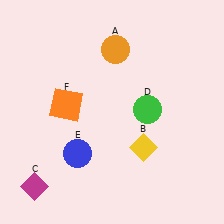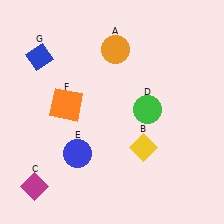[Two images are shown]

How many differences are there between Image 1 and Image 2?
There is 1 difference between the two images.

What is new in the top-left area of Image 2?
A blue diamond (G) was added in the top-left area of Image 2.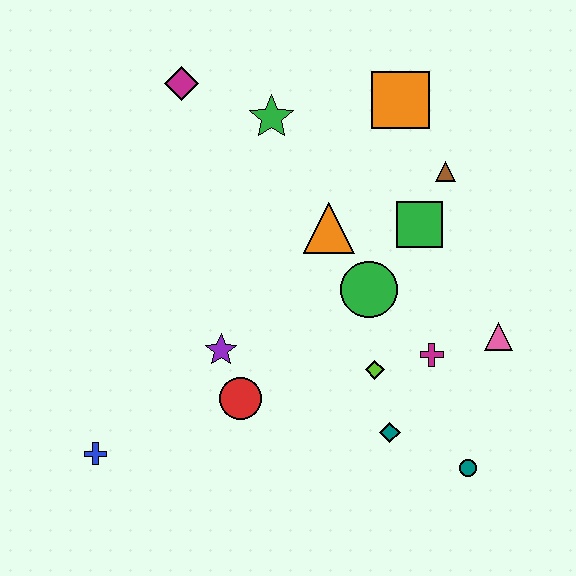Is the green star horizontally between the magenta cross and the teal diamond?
No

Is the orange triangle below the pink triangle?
No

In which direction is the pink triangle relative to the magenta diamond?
The pink triangle is to the right of the magenta diamond.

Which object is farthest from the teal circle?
The magenta diamond is farthest from the teal circle.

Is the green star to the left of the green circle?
Yes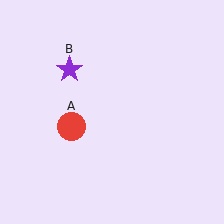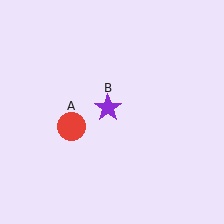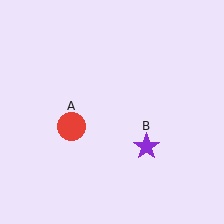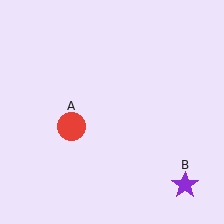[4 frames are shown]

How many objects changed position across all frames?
1 object changed position: purple star (object B).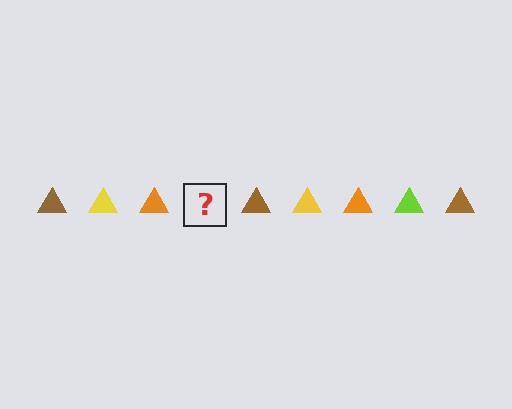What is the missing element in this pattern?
The missing element is a lime triangle.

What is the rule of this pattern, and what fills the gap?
The rule is that the pattern cycles through brown, yellow, orange, lime triangles. The gap should be filled with a lime triangle.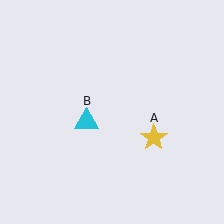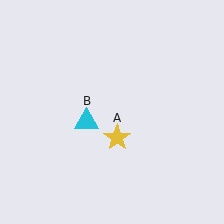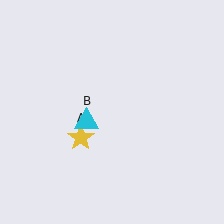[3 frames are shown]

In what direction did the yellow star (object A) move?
The yellow star (object A) moved left.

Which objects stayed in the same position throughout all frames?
Cyan triangle (object B) remained stationary.